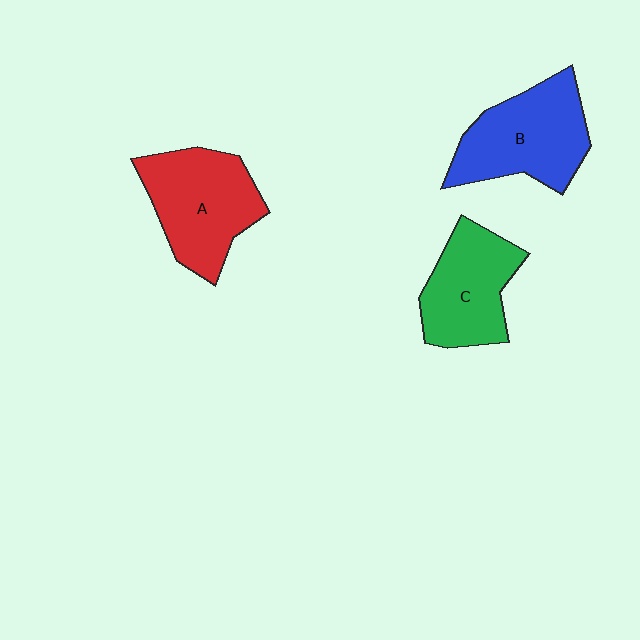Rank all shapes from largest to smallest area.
From largest to smallest: B (blue), A (red), C (green).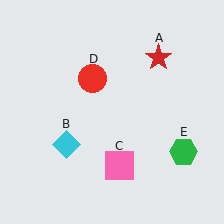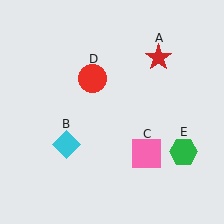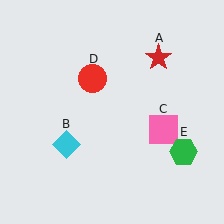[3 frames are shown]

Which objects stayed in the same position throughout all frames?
Red star (object A) and cyan diamond (object B) and red circle (object D) and green hexagon (object E) remained stationary.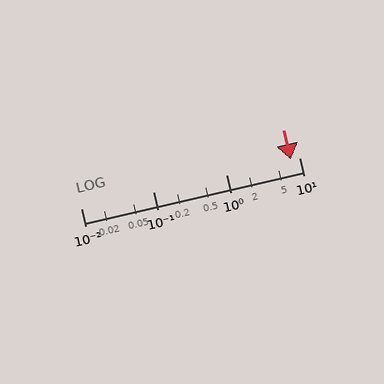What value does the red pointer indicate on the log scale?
The pointer indicates approximately 7.7.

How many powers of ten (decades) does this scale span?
The scale spans 3 decades, from 0.01 to 10.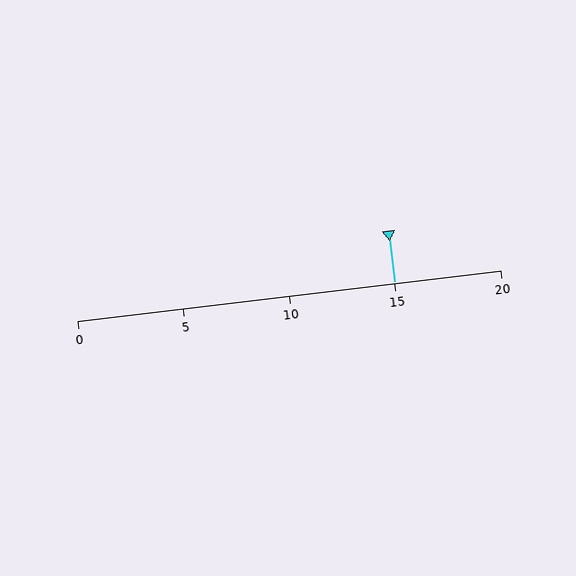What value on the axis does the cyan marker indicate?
The marker indicates approximately 15.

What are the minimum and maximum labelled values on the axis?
The axis runs from 0 to 20.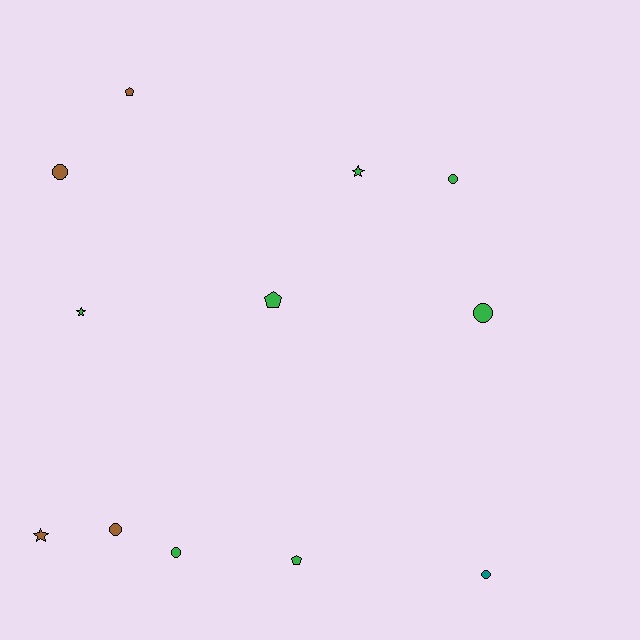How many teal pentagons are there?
There are no teal pentagons.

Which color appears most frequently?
Green, with 7 objects.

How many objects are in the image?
There are 12 objects.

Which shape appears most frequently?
Circle, with 6 objects.